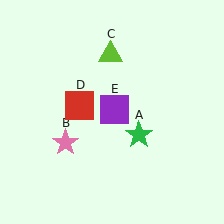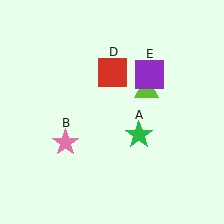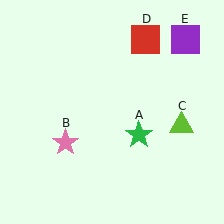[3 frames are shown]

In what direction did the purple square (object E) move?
The purple square (object E) moved up and to the right.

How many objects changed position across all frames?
3 objects changed position: lime triangle (object C), red square (object D), purple square (object E).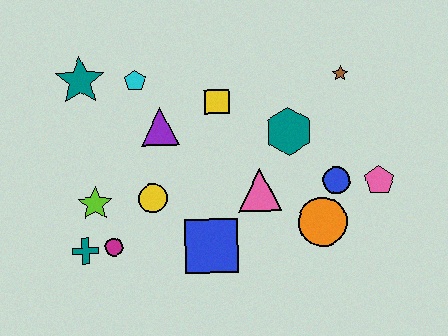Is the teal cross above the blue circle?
No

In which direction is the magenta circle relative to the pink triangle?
The magenta circle is to the left of the pink triangle.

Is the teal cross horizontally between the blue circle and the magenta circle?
No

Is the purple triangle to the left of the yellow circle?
No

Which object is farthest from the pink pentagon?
The teal star is farthest from the pink pentagon.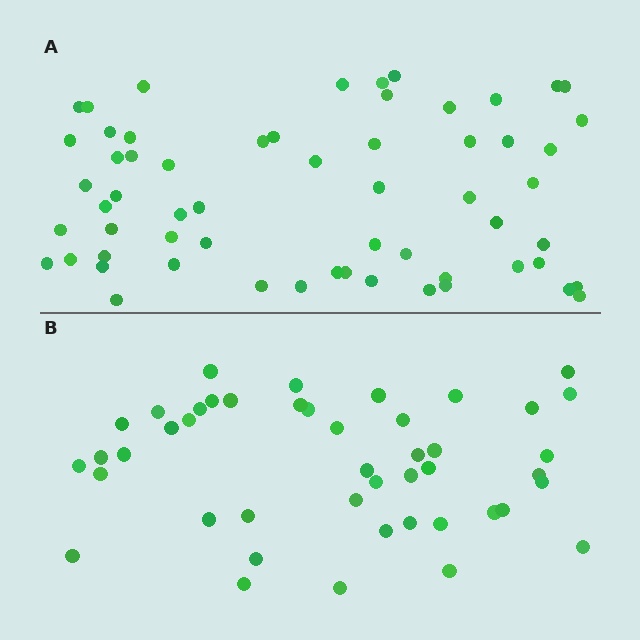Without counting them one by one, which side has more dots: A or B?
Region A (the top region) has more dots.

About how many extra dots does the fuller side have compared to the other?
Region A has approximately 15 more dots than region B.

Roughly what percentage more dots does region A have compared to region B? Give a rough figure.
About 35% more.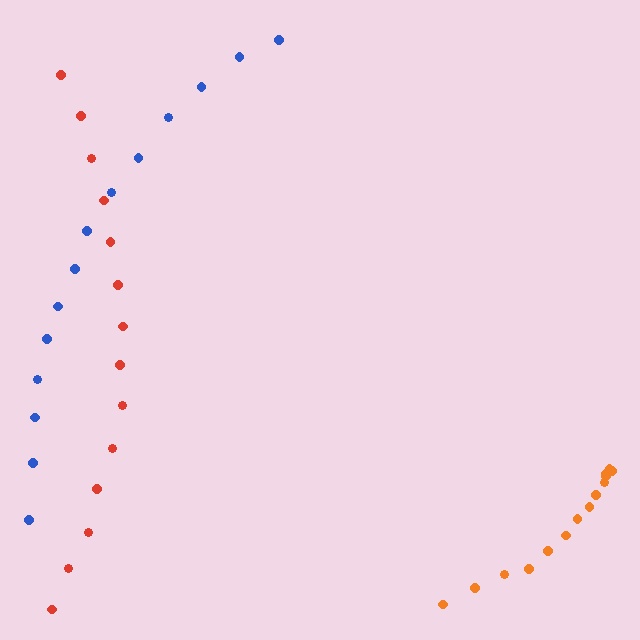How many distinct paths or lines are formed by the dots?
There are 3 distinct paths.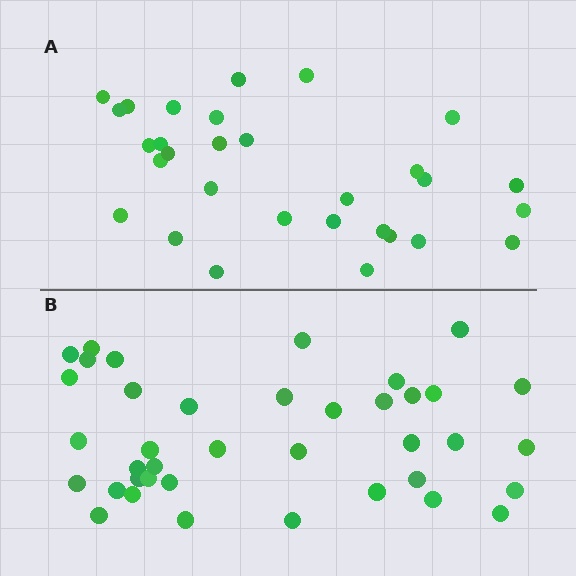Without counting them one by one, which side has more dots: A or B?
Region B (the bottom region) has more dots.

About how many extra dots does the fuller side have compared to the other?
Region B has roughly 8 or so more dots than region A.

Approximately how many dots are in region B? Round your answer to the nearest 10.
About 40 dots. (The exact count is 39, which rounds to 40.)